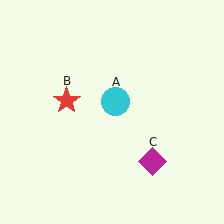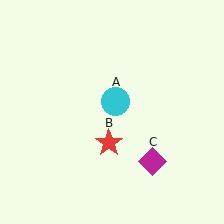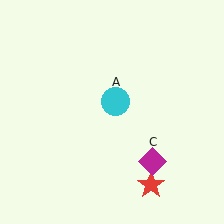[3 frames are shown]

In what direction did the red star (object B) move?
The red star (object B) moved down and to the right.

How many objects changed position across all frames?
1 object changed position: red star (object B).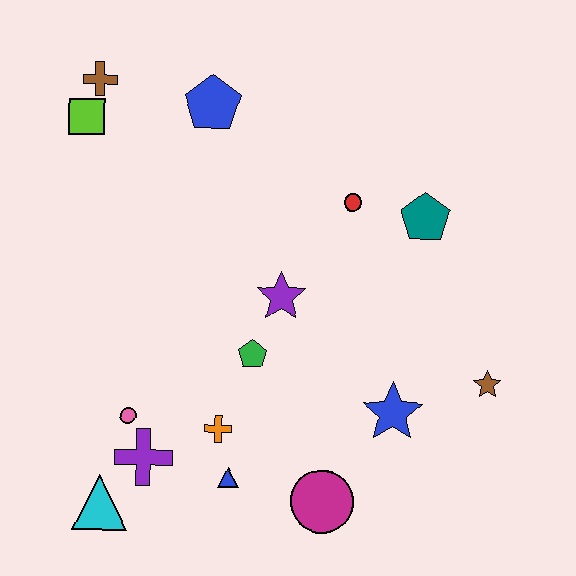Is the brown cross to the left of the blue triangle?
Yes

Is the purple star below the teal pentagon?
Yes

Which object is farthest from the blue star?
The brown cross is farthest from the blue star.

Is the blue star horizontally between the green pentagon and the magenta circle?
No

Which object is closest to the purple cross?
The pink circle is closest to the purple cross.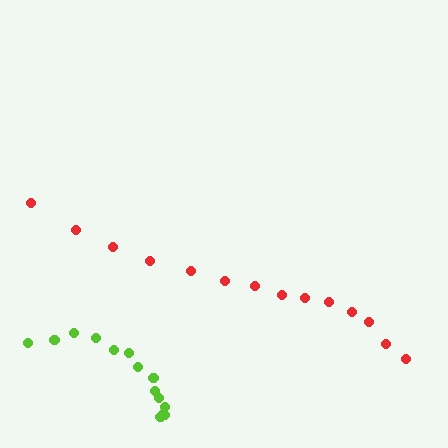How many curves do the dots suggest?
There are 2 distinct paths.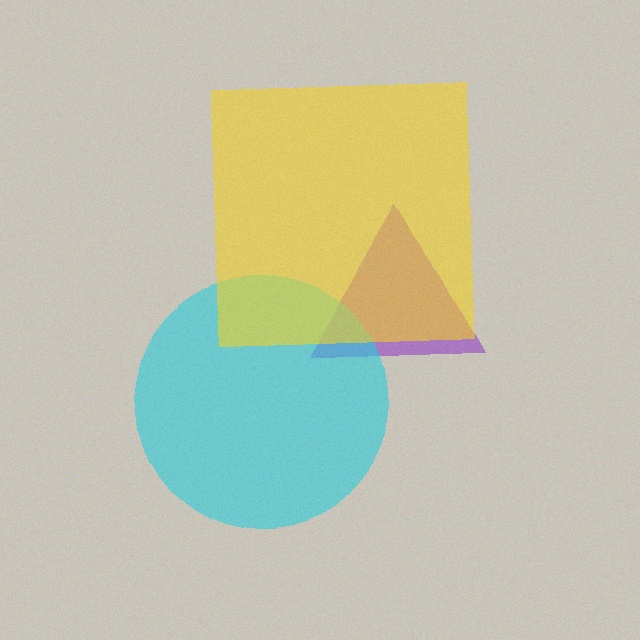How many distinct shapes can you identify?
There are 3 distinct shapes: a purple triangle, a cyan circle, a yellow square.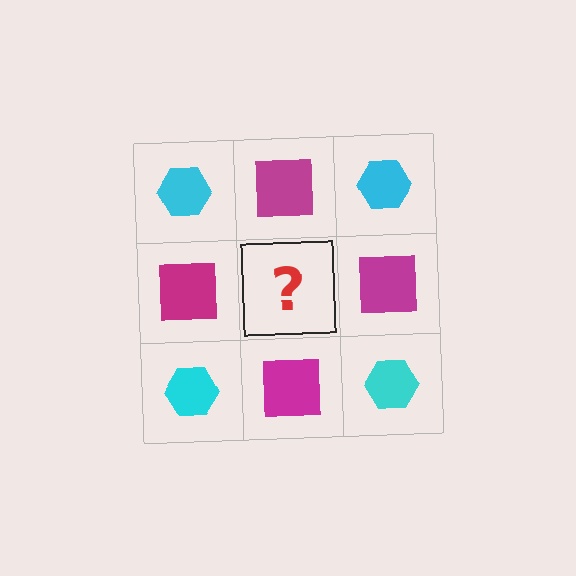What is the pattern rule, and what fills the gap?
The rule is that it alternates cyan hexagon and magenta square in a checkerboard pattern. The gap should be filled with a cyan hexagon.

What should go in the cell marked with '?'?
The missing cell should contain a cyan hexagon.